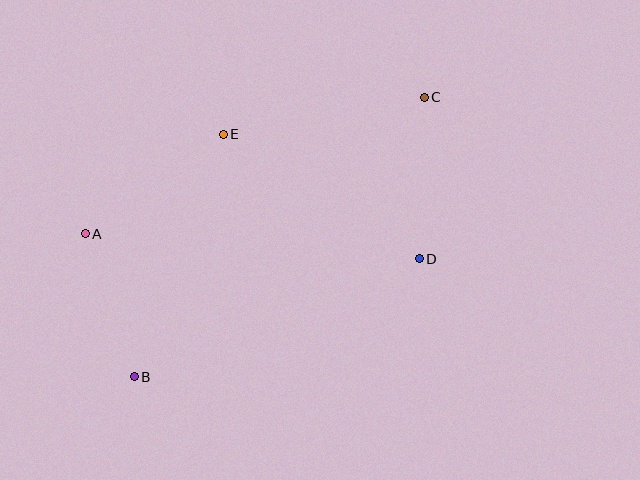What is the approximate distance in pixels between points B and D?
The distance between B and D is approximately 309 pixels.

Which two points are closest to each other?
Points A and B are closest to each other.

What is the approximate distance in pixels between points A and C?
The distance between A and C is approximately 366 pixels.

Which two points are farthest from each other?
Points B and C are farthest from each other.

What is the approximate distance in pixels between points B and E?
The distance between B and E is approximately 258 pixels.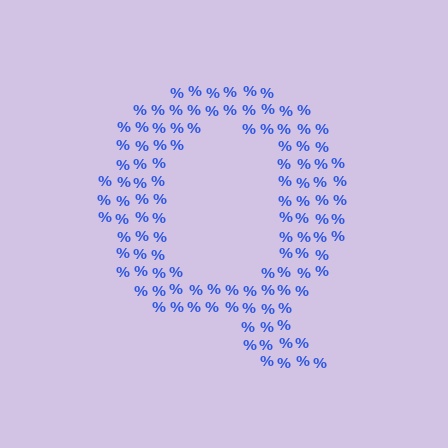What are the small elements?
The small elements are percent signs.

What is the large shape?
The large shape is the letter Q.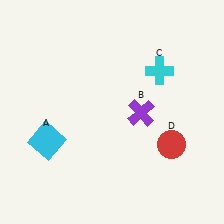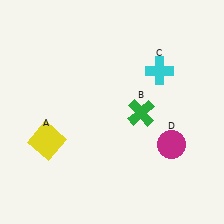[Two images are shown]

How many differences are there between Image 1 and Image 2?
There are 3 differences between the two images.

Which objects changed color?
A changed from cyan to yellow. B changed from purple to green. D changed from red to magenta.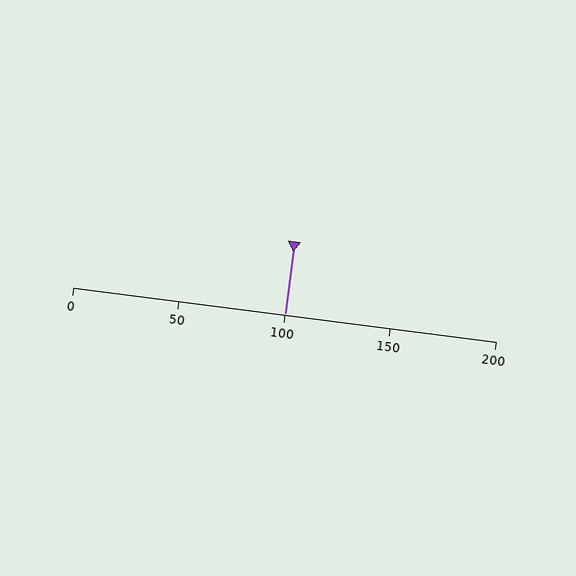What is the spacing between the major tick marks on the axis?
The major ticks are spaced 50 apart.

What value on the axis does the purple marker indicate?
The marker indicates approximately 100.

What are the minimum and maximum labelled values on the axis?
The axis runs from 0 to 200.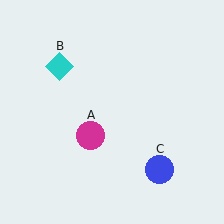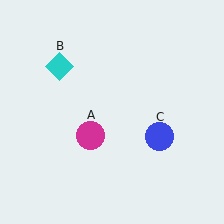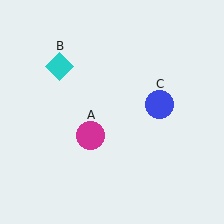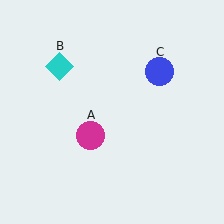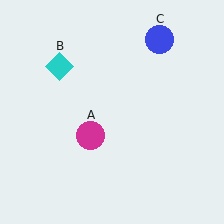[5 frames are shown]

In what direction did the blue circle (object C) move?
The blue circle (object C) moved up.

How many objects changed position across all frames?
1 object changed position: blue circle (object C).